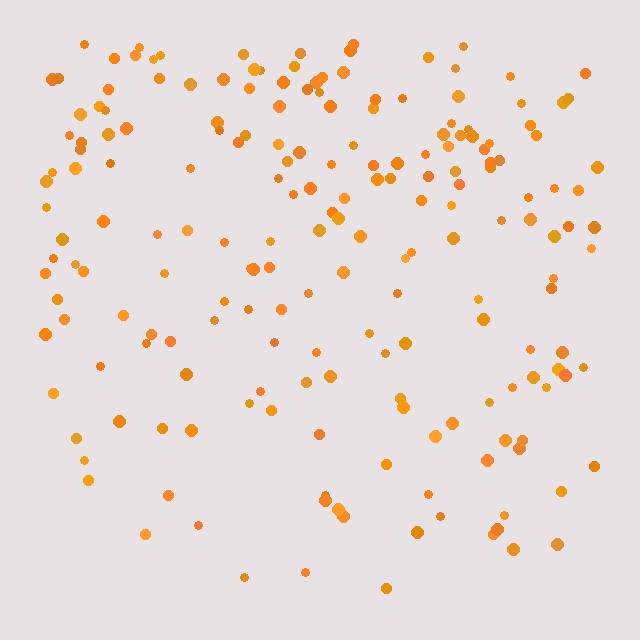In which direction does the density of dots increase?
From bottom to top, with the top side densest.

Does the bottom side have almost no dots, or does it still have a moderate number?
Still a moderate number, just noticeably fewer than the top.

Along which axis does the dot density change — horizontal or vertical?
Vertical.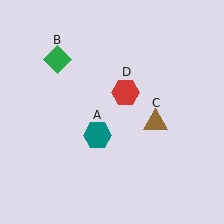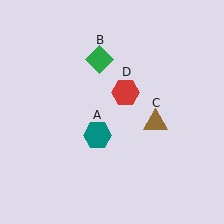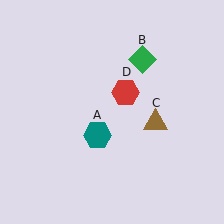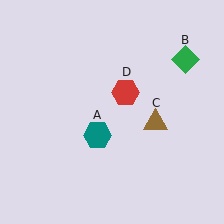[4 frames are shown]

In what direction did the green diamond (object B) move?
The green diamond (object B) moved right.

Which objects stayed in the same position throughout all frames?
Teal hexagon (object A) and brown triangle (object C) and red hexagon (object D) remained stationary.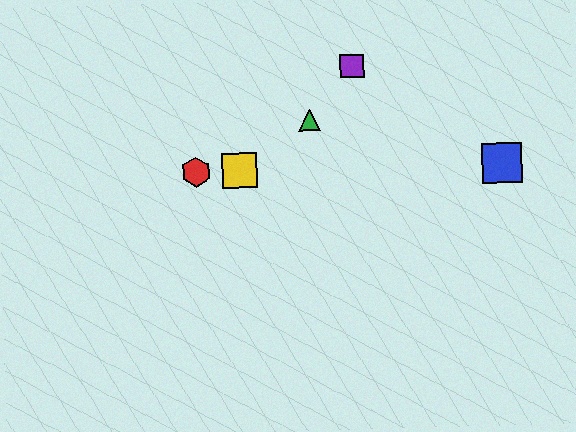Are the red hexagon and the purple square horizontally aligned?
No, the red hexagon is at y≈172 and the purple square is at y≈66.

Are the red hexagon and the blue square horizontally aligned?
Yes, both are at y≈172.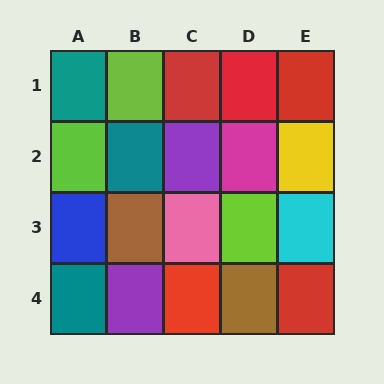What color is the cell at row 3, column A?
Blue.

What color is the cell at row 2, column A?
Lime.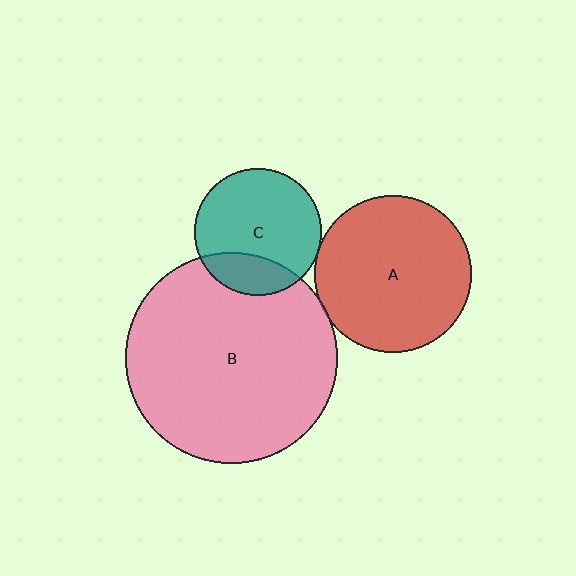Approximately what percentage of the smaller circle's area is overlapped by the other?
Approximately 5%.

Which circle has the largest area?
Circle B (pink).